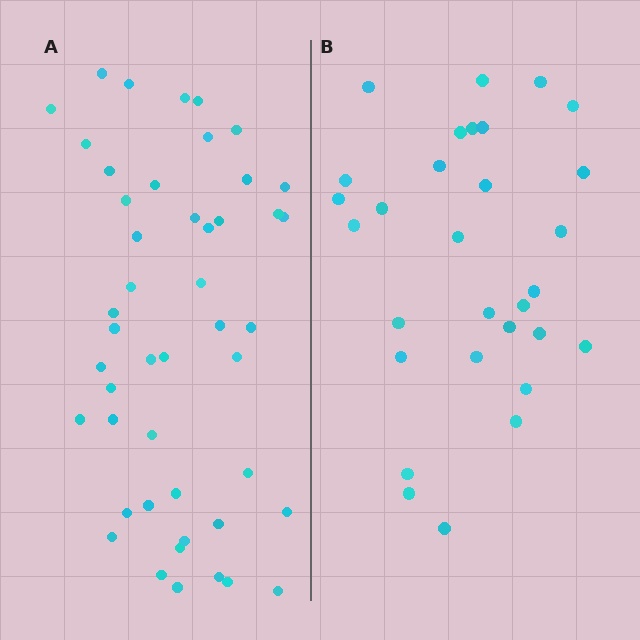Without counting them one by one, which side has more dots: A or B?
Region A (the left region) has more dots.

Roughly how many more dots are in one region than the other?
Region A has approximately 15 more dots than region B.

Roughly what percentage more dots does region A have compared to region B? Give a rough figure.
About 55% more.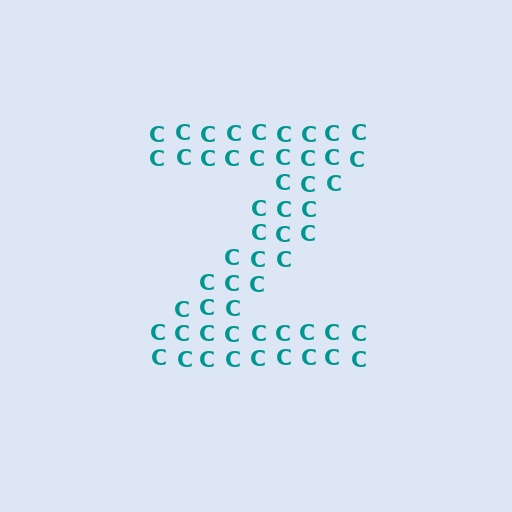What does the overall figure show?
The overall figure shows the letter Z.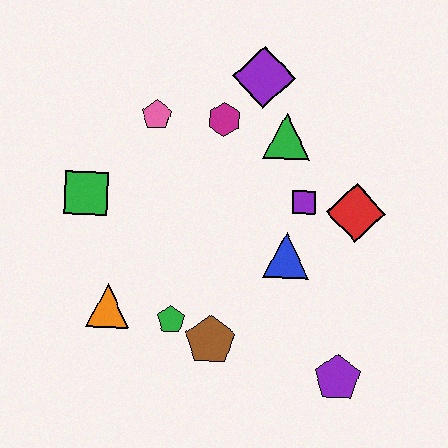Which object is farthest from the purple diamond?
The purple pentagon is farthest from the purple diamond.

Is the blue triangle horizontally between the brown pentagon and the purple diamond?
No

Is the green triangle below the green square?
No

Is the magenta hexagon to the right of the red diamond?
No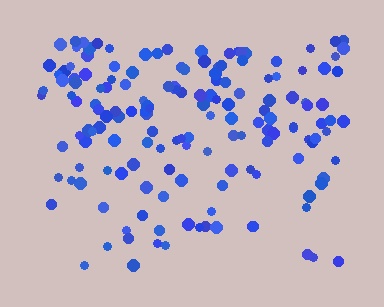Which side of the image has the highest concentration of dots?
The top.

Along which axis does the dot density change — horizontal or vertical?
Vertical.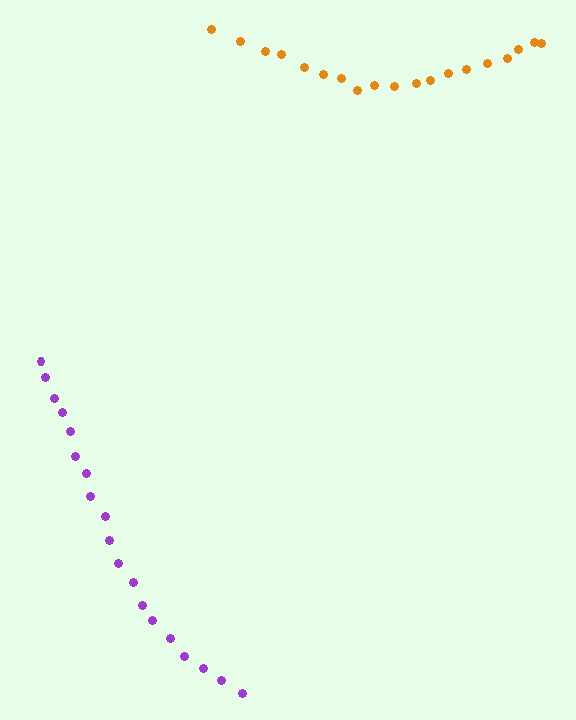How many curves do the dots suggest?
There are 2 distinct paths.